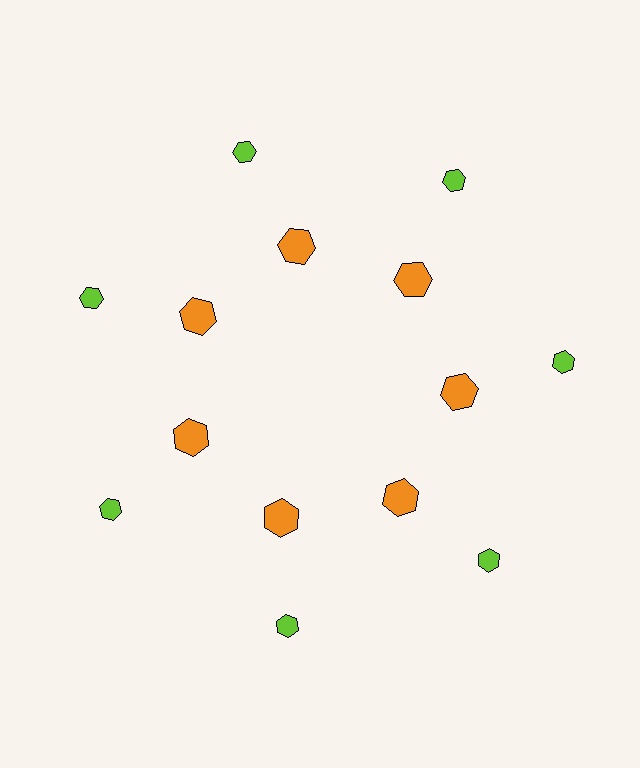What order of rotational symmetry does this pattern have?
This pattern has 7-fold rotational symmetry.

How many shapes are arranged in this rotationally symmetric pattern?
There are 14 shapes, arranged in 7 groups of 2.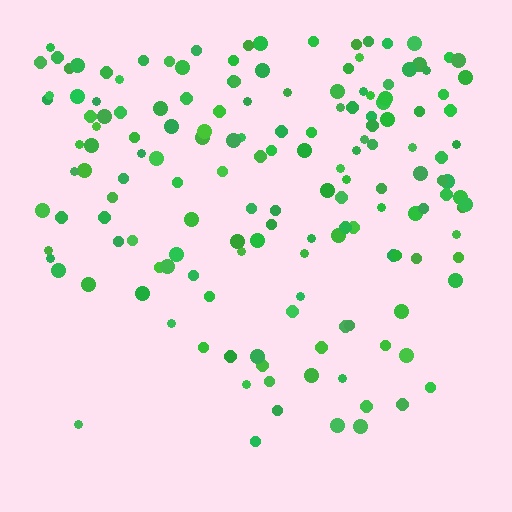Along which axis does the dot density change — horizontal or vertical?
Vertical.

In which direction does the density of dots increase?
From bottom to top, with the top side densest.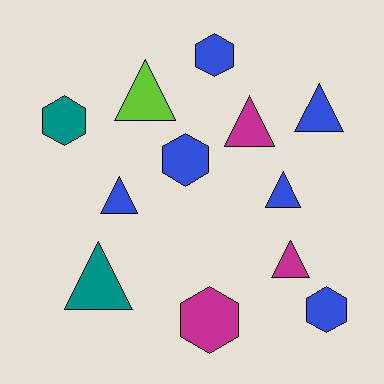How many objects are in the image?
There are 12 objects.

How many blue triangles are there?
There are 3 blue triangles.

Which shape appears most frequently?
Triangle, with 7 objects.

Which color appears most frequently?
Blue, with 6 objects.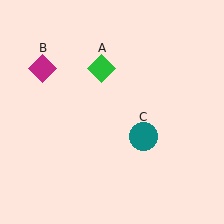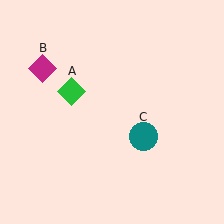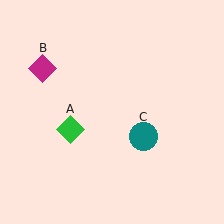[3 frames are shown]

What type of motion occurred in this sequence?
The green diamond (object A) rotated counterclockwise around the center of the scene.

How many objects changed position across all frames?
1 object changed position: green diamond (object A).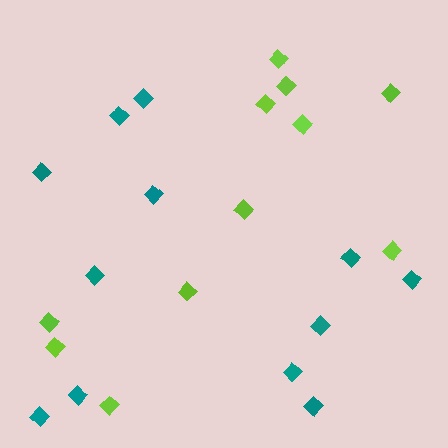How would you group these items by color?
There are 2 groups: one group of lime diamonds (11) and one group of teal diamonds (12).